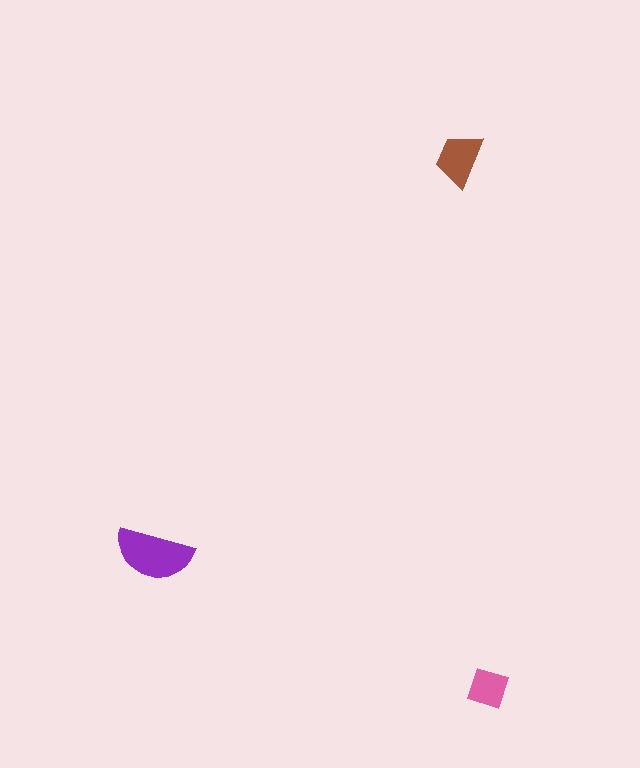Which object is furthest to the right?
The pink square is rightmost.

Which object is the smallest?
The pink square.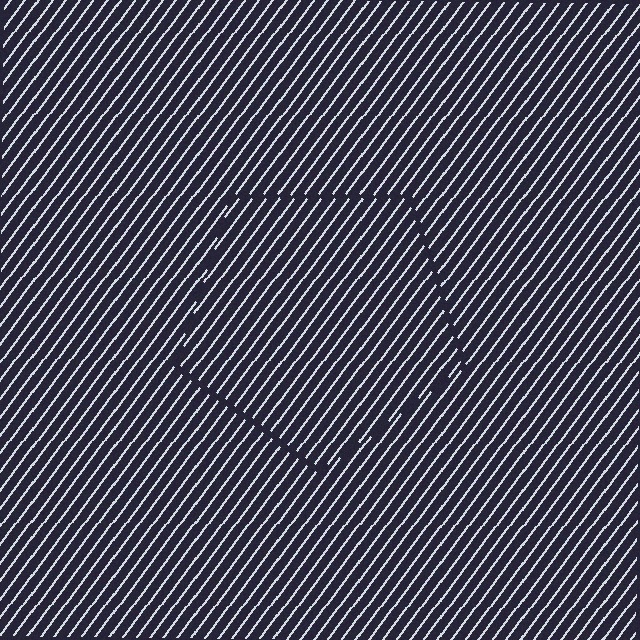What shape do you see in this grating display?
An illusory pentagon. The interior of the shape contains the same grating, shifted by half a period — the contour is defined by the phase discontinuity where line-ends from the inner and outer gratings abut.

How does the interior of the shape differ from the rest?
The interior of the shape contains the same grating, shifted by half a period — the contour is defined by the phase discontinuity where line-ends from the inner and outer gratings abut.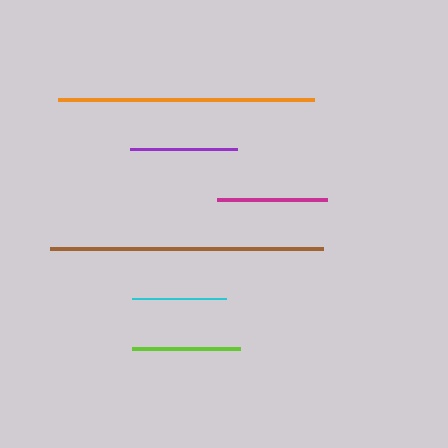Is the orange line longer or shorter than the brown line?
The brown line is longer than the orange line.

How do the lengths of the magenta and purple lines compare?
The magenta and purple lines are approximately the same length.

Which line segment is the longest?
The brown line is the longest at approximately 273 pixels.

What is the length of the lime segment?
The lime segment is approximately 109 pixels long.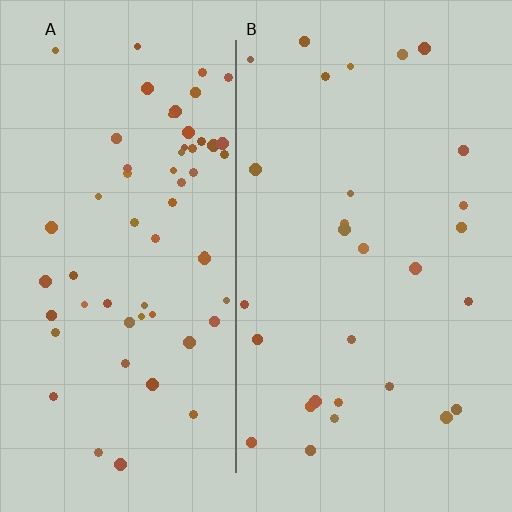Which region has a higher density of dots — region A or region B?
A (the left).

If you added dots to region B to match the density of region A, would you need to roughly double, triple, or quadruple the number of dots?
Approximately double.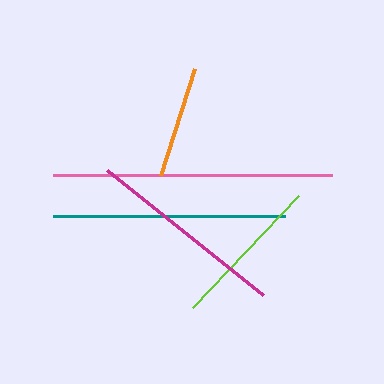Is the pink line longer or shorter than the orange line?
The pink line is longer than the orange line.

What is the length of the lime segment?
The lime segment is approximately 154 pixels long.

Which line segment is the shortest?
The orange line is the shortest at approximately 112 pixels.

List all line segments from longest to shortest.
From longest to shortest: pink, teal, magenta, lime, orange.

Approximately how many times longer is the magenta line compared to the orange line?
The magenta line is approximately 1.8 times the length of the orange line.